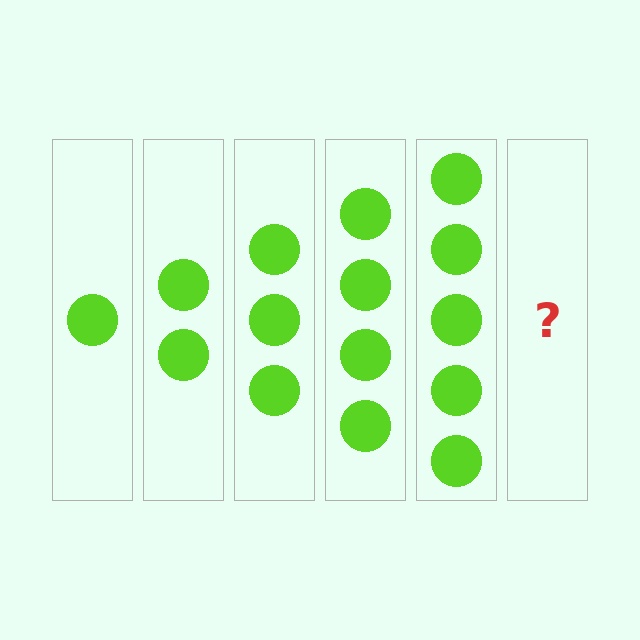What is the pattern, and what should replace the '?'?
The pattern is that each step adds one more circle. The '?' should be 6 circles.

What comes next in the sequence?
The next element should be 6 circles.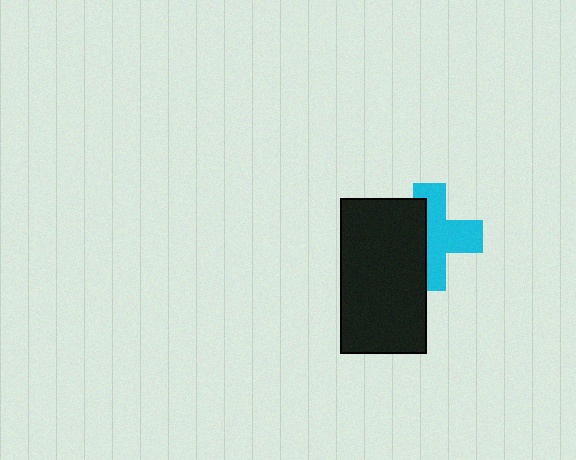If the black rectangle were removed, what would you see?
You would see the complete cyan cross.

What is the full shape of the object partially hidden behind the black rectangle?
The partially hidden object is a cyan cross.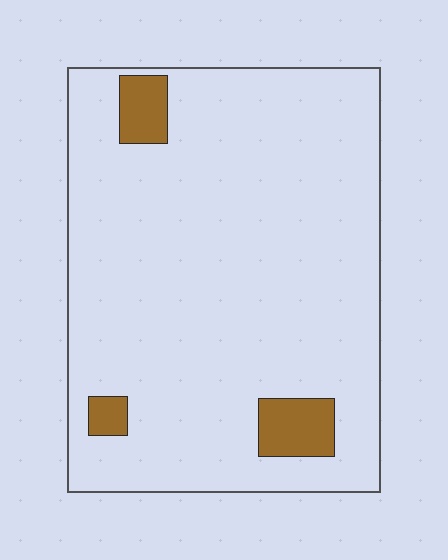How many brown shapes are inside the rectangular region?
3.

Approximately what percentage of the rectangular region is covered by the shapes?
Approximately 5%.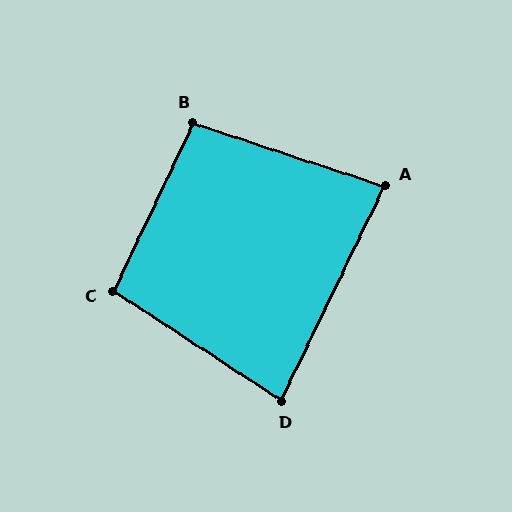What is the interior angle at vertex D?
Approximately 83 degrees (acute).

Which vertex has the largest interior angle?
C, at approximately 98 degrees.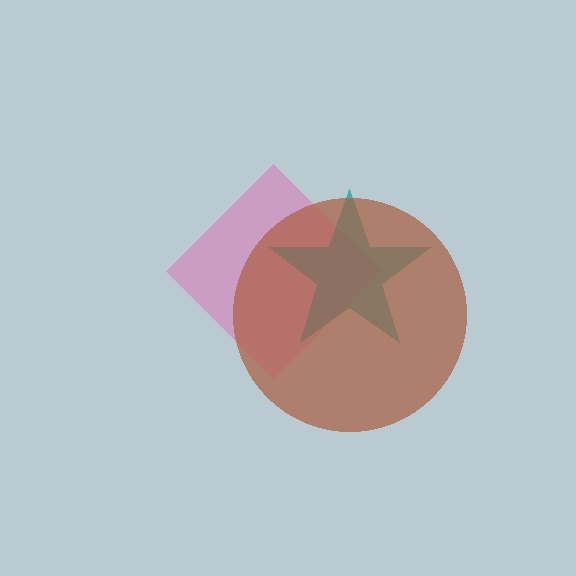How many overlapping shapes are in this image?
There are 3 overlapping shapes in the image.